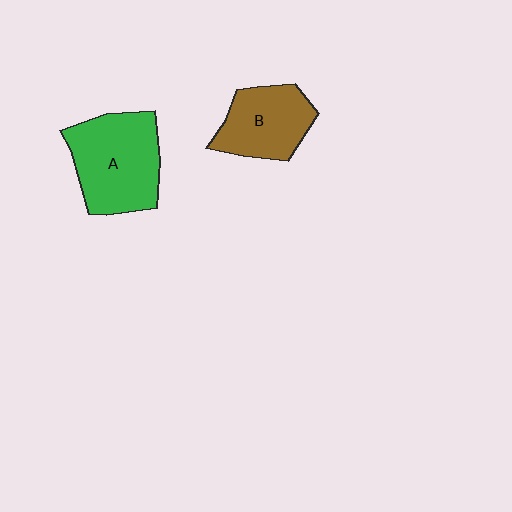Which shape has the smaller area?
Shape B (brown).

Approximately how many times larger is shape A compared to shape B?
Approximately 1.4 times.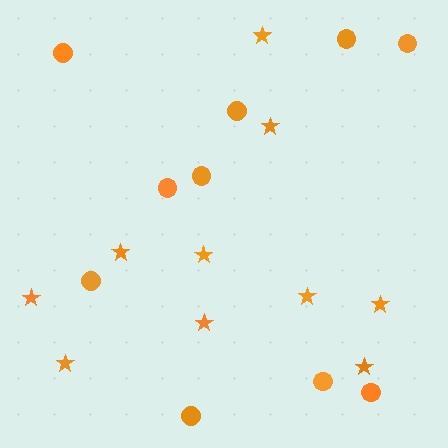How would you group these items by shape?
There are 2 groups: one group of circles (10) and one group of stars (10).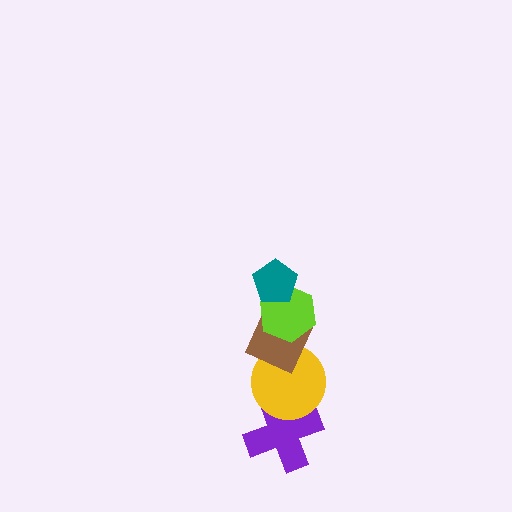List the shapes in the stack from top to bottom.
From top to bottom: the teal pentagon, the lime hexagon, the brown diamond, the yellow circle, the purple cross.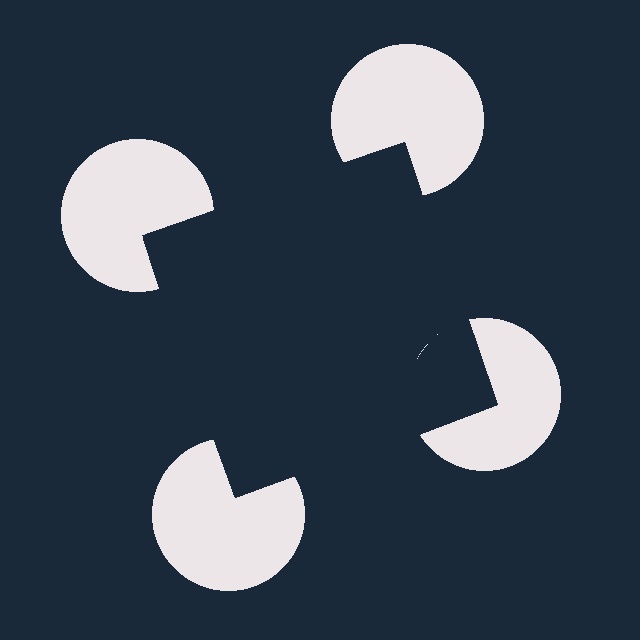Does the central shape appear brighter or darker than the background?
It typically appears slightly darker than the background, even though no actual brightness change is drawn.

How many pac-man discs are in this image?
There are 4 — one at each vertex of the illusory square.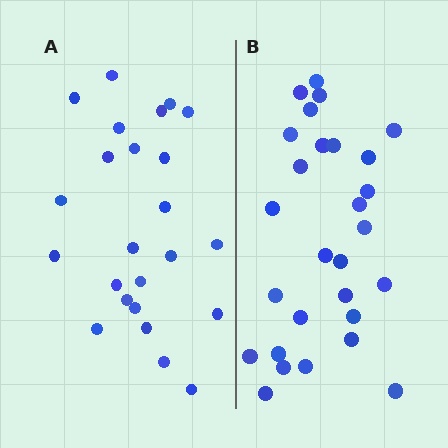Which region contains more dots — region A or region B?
Region B (the right region) has more dots.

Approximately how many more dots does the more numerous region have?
Region B has about 4 more dots than region A.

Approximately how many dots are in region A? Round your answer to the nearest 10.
About 20 dots. (The exact count is 24, which rounds to 20.)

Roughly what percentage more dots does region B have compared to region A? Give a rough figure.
About 15% more.